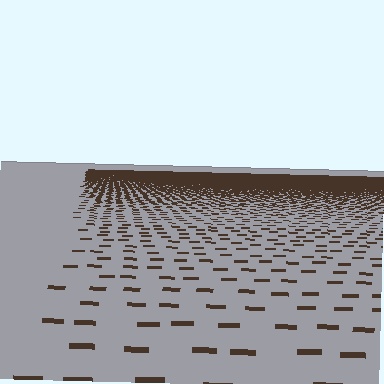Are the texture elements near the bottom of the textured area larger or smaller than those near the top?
Larger. Near the bottom, elements are closer to the viewer and appear at a bigger on-screen size.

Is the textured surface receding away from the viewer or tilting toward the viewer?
The surface is receding away from the viewer. Texture elements get smaller and denser toward the top.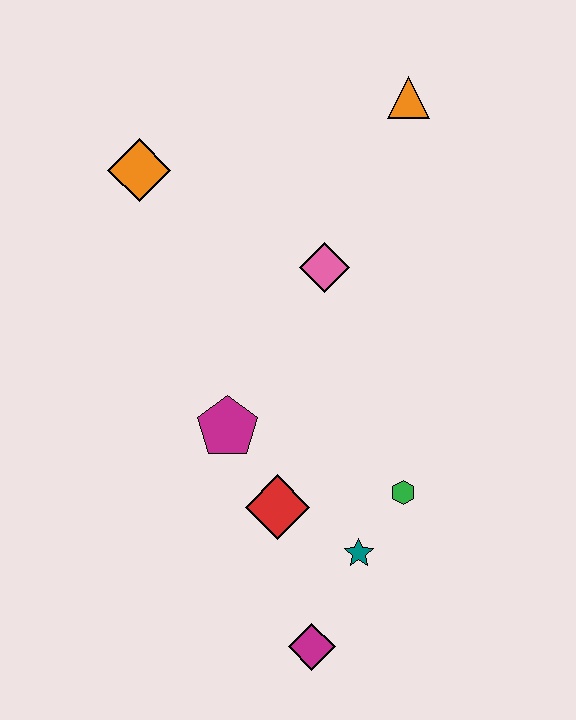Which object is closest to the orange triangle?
The pink diamond is closest to the orange triangle.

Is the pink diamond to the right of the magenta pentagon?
Yes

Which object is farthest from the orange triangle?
The magenta diamond is farthest from the orange triangle.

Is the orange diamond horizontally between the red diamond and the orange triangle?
No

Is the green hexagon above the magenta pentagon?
No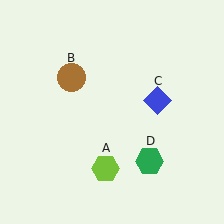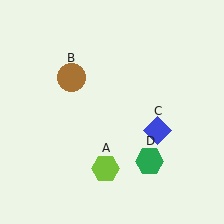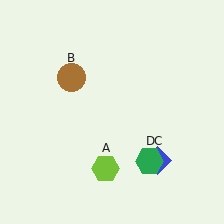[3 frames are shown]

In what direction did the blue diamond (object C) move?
The blue diamond (object C) moved down.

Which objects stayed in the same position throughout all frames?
Lime hexagon (object A) and brown circle (object B) and green hexagon (object D) remained stationary.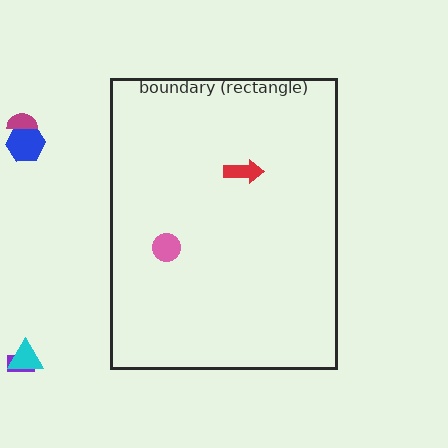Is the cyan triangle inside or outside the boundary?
Outside.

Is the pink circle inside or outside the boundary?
Inside.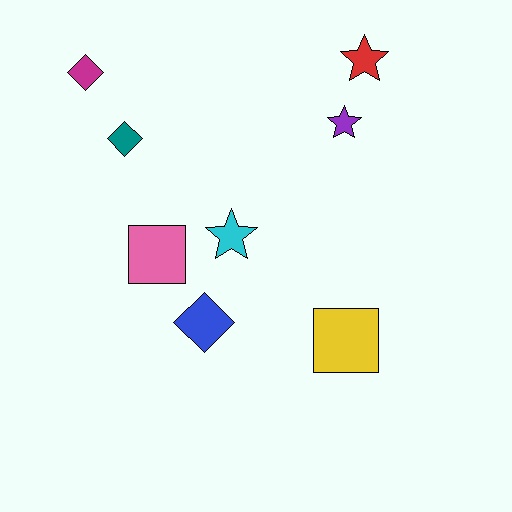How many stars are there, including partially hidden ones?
There are 3 stars.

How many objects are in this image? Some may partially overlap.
There are 8 objects.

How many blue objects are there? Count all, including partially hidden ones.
There is 1 blue object.